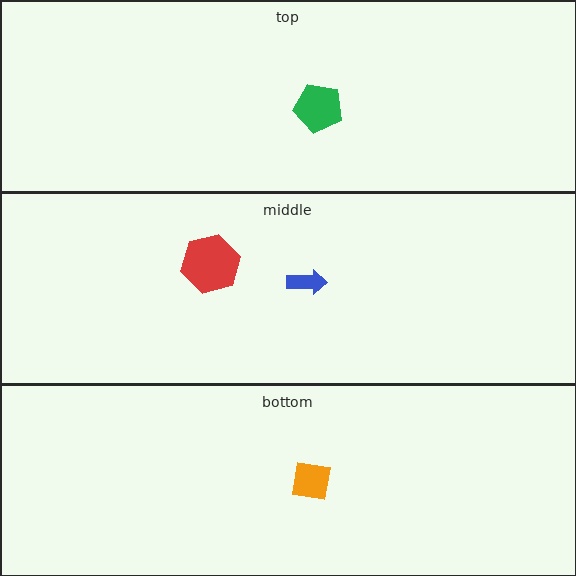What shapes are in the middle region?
The blue arrow, the red hexagon.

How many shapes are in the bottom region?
1.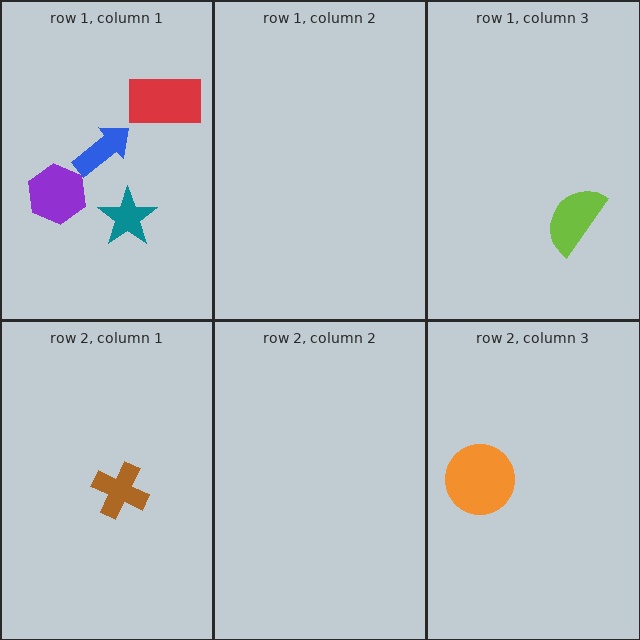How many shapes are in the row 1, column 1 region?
4.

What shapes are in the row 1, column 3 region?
The lime semicircle.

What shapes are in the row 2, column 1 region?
The brown cross.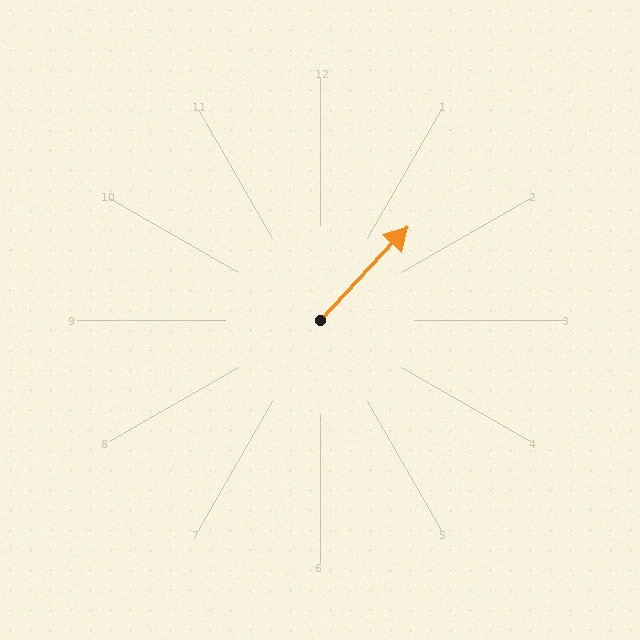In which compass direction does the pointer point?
Northeast.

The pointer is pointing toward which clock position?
Roughly 1 o'clock.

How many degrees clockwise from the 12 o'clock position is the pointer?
Approximately 43 degrees.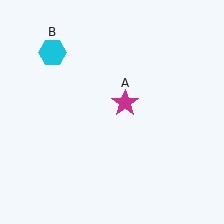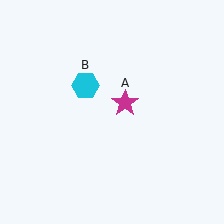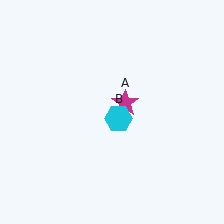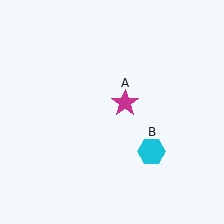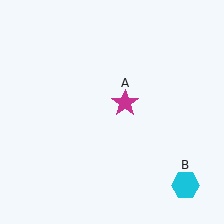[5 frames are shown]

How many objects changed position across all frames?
1 object changed position: cyan hexagon (object B).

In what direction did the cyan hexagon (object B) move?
The cyan hexagon (object B) moved down and to the right.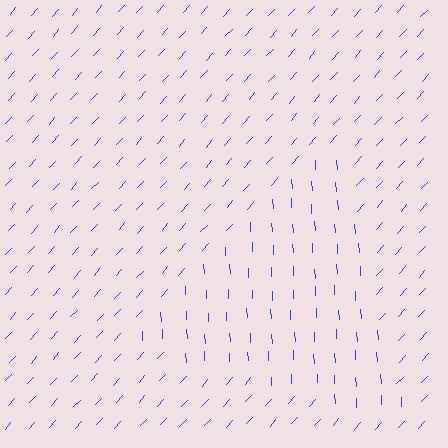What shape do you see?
I see a triangle.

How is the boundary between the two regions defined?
The boundary is defined purely by a change in line orientation (approximately 45 degrees difference). All lines are the same color and thickness.